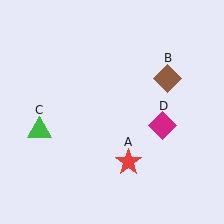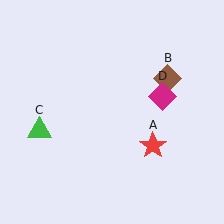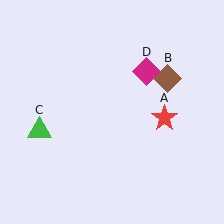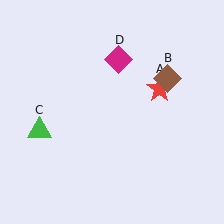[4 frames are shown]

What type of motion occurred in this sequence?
The red star (object A), magenta diamond (object D) rotated counterclockwise around the center of the scene.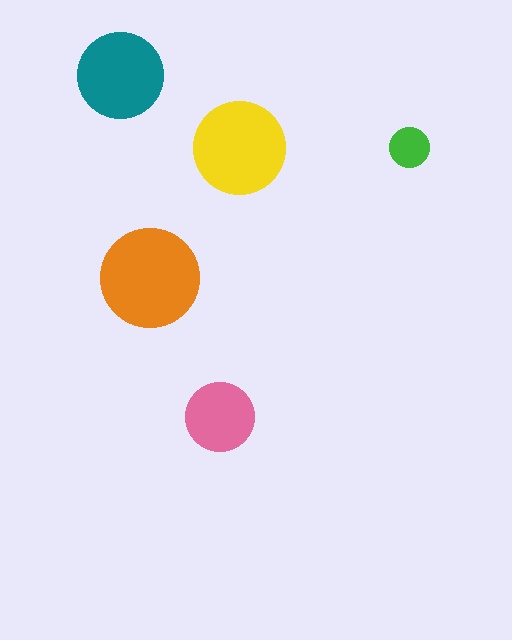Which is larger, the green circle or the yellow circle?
The yellow one.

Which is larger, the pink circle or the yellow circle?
The yellow one.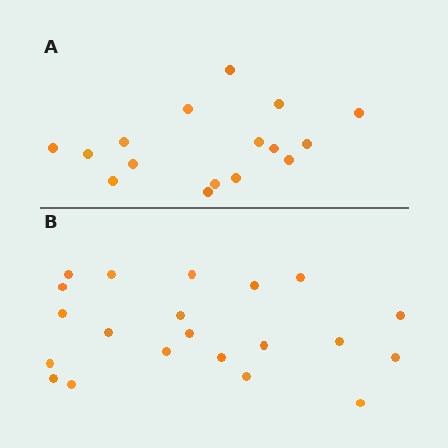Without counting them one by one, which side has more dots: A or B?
Region B (the bottom region) has more dots.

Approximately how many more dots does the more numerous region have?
Region B has about 5 more dots than region A.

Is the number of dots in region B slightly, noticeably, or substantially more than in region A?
Region B has noticeably more, but not dramatically so. The ratio is roughly 1.3 to 1.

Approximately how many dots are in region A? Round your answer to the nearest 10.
About 20 dots. (The exact count is 16, which rounds to 20.)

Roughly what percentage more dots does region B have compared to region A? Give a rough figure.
About 30% more.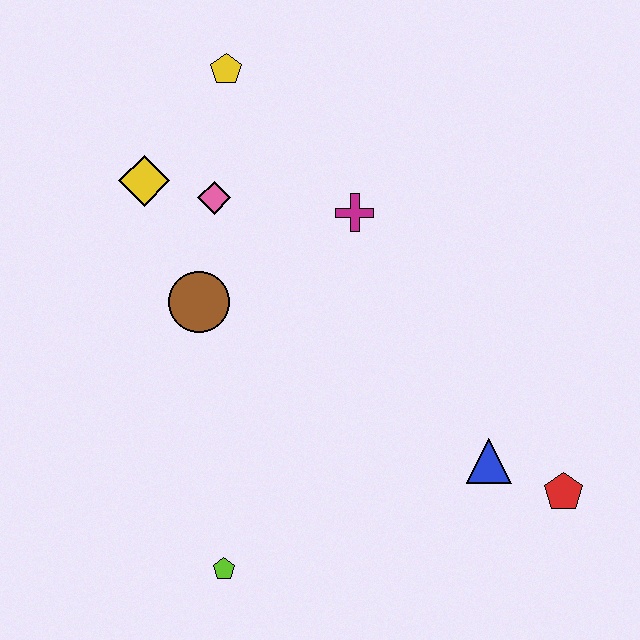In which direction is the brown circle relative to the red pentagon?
The brown circle is to the left of the red pentagon.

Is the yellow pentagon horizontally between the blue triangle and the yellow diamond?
Yes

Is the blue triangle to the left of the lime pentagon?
No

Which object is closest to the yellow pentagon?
The pink diamond is closest to the yellow pentagon.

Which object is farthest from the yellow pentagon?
The red pentagon is farthest from the yellow pentagon.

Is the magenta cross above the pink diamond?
No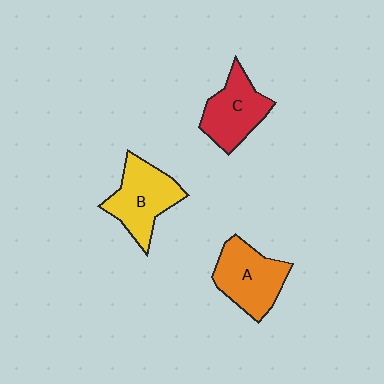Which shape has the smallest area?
Shape C (red).